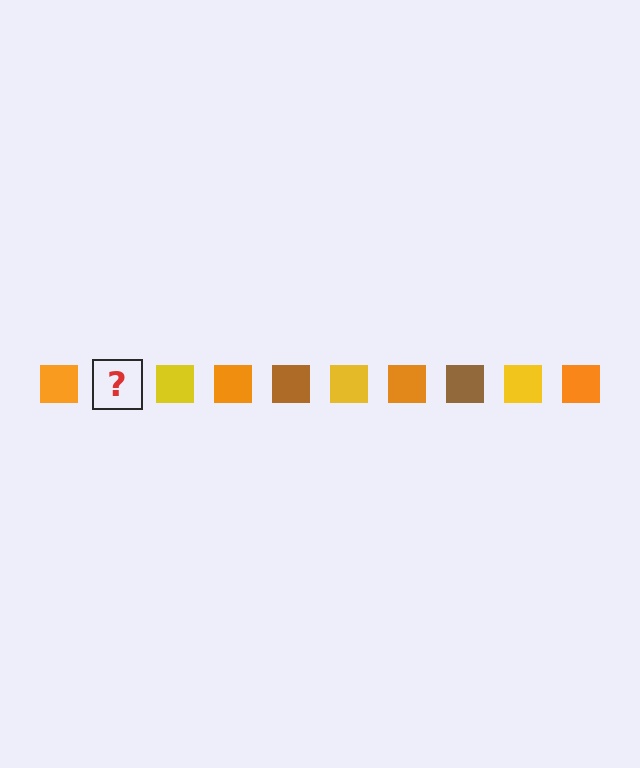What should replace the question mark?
The question mark should be replaced with a brown square.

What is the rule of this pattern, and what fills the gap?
The rule is that the pattern cycles through orange, brown, yellow squares. The gap should be filled with a brown square.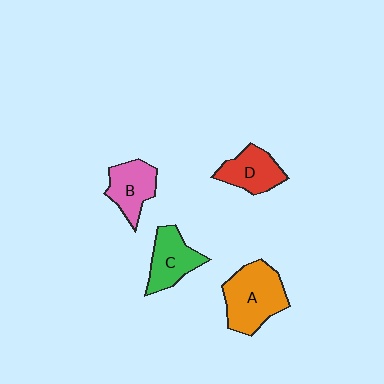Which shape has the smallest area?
Shape D (red).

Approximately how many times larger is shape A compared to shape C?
Approximately 1.5 times.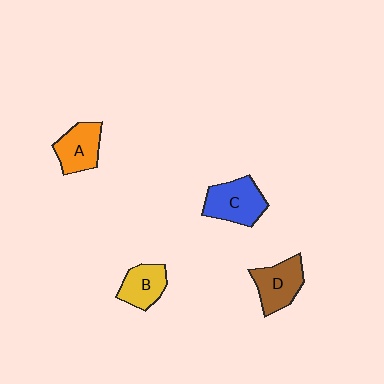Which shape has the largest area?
Shape C (blue).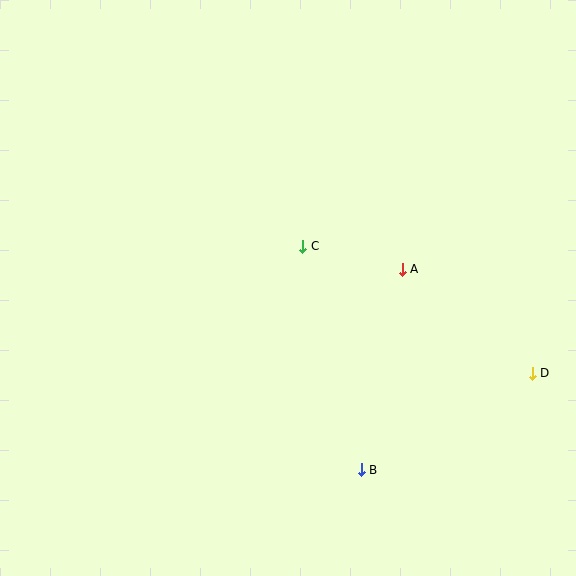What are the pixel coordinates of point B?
Point B is at (361, 470).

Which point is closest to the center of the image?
Point C at (303, 246) is closest to the center.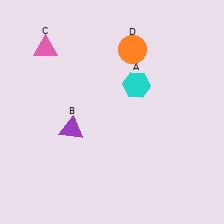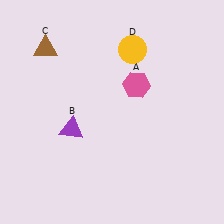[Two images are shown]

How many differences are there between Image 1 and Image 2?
There are 3 differences between the two images.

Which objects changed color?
A changed from cyan to pink. C changed from pink to brown. D changed from orange to yellow.